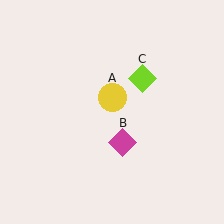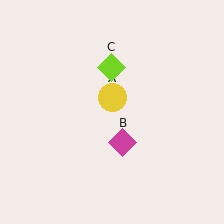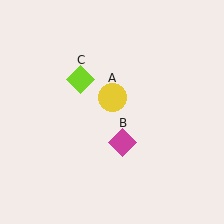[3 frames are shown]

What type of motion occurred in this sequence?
The lime diamond (object C) rotated counterclockwise around the center of the scene.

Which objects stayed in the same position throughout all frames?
Yellow circle (object A) and magenta diamond (object B) remained stationary.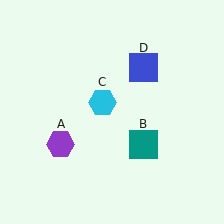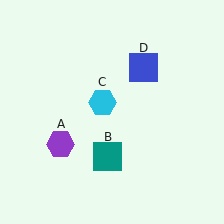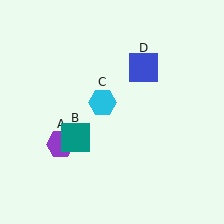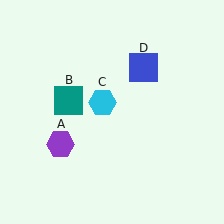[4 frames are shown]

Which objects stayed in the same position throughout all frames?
Purple hexagon (object A) and cyan hexagon (object C) and blue square (object D) remained stationary.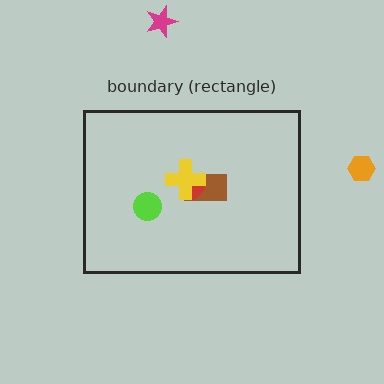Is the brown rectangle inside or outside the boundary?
Inside.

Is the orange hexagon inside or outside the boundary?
Outside.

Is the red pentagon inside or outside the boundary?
Inside.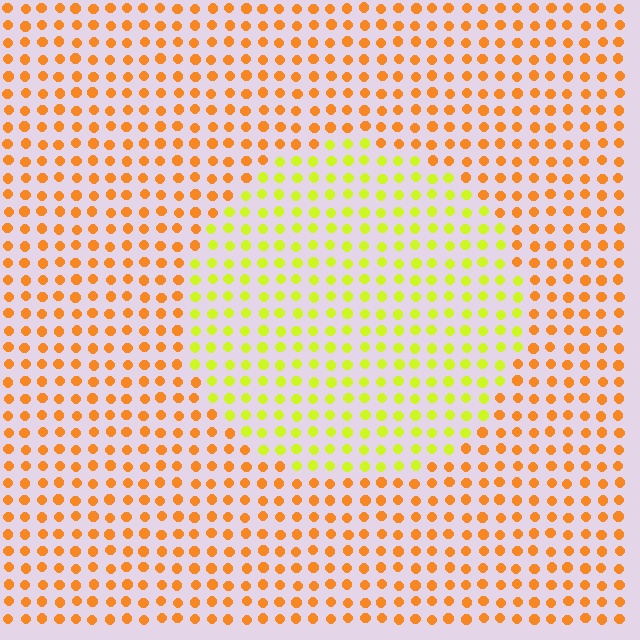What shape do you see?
I see a circle.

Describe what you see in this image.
The image is filled with small orange elements in a uniform arrangement. A circle-shaped region is visible where the elements are tinted to a slightly different hue, forming a subtle color boundary.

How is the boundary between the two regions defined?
The boundary is defined purely by a slight shift in hue (about 44 degrees). Spacing, size, and orientation are identical on both sides.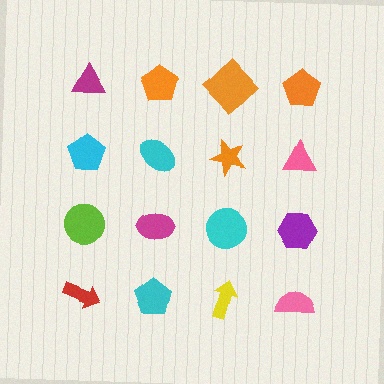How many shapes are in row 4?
4 shapes.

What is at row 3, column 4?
A purple hexagon.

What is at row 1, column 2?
An orange pentagon.